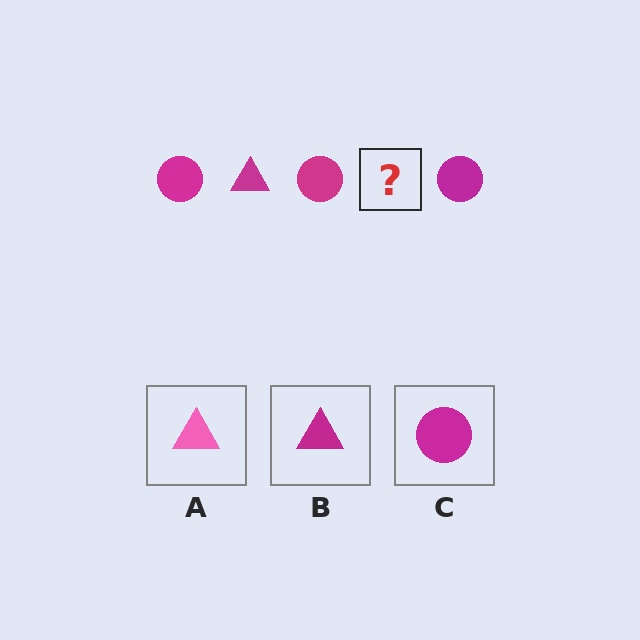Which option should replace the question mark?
Option B.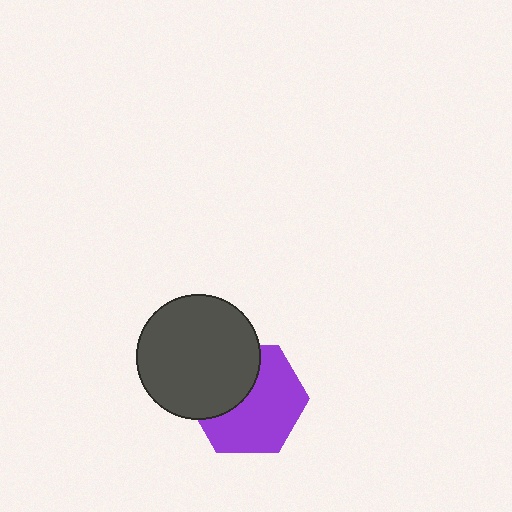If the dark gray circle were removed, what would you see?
You would see the complete purple hexagon.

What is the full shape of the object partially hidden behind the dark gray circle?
The partially hidden object is a purple hexagon.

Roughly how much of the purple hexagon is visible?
About half of it is visible (roughly 62%).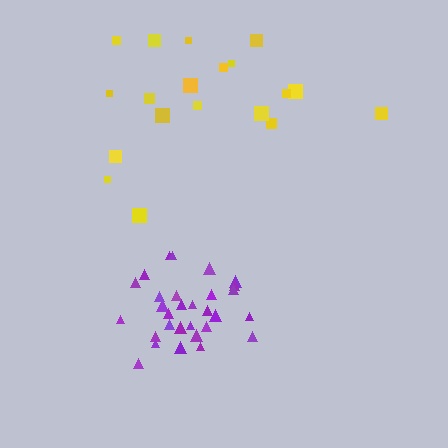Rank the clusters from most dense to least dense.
purple, yellow.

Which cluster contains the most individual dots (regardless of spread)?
Purple (30).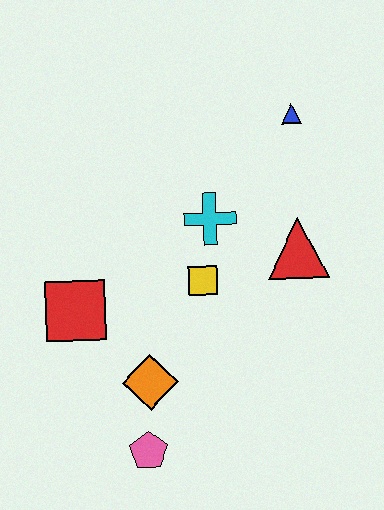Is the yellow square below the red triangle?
Yes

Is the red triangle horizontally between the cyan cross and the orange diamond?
No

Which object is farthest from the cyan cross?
The pink pentagon is farthest from the cyan cross.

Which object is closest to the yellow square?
The cyan cross is closest to the yellow square.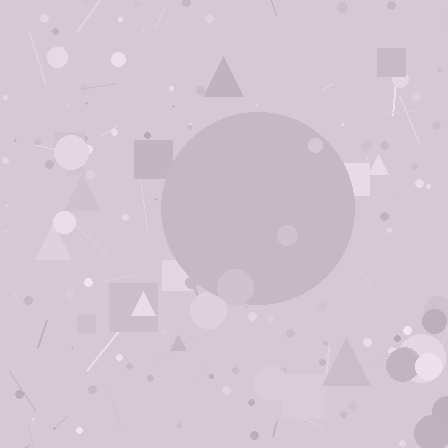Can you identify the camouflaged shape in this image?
The camouflaged shape is a circle.